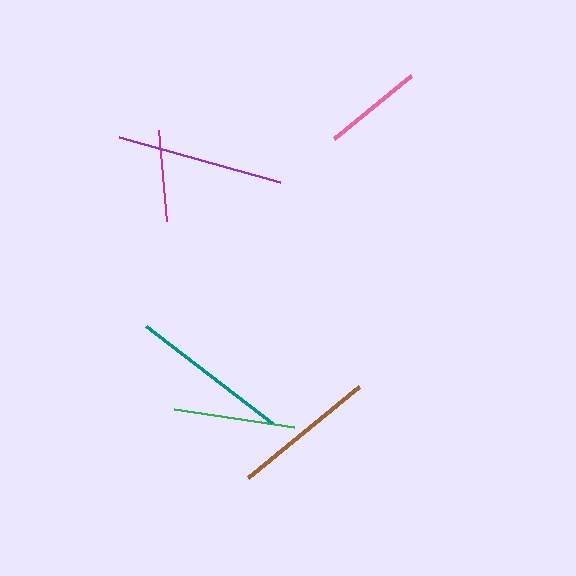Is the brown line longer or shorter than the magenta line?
The brown line is longer than the magenta line.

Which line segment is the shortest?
The magenta line is the shortest at approximately 92 pixels.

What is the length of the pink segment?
The pink segment is approximately 100 pixels long.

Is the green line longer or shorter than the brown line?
The brown line is longer than the green line.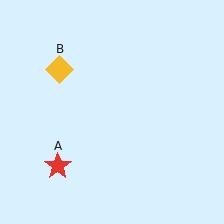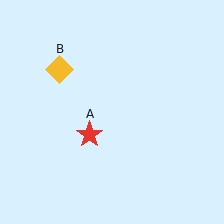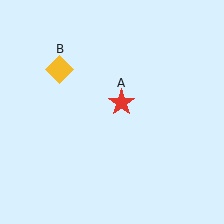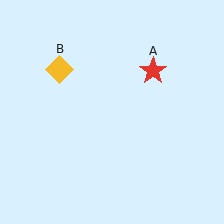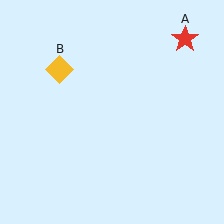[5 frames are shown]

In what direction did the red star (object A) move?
The red star (object A) moved up and to the right.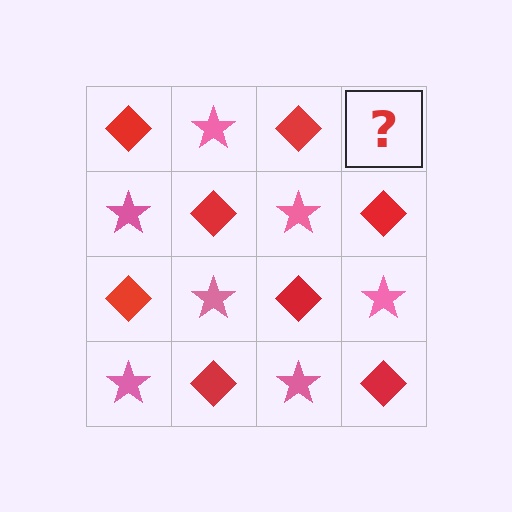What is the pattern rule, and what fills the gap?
The rule is that it alternates red diamond and pink star in a checkerboard pattern. The gap should be filled with a pink star.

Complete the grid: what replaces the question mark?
The question mark should be replaced with a pink star.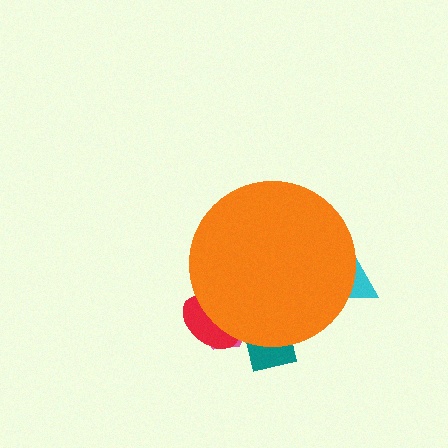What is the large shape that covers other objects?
An orange circle.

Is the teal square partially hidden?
Yes, the teal square is partially hidden behind the orange circle.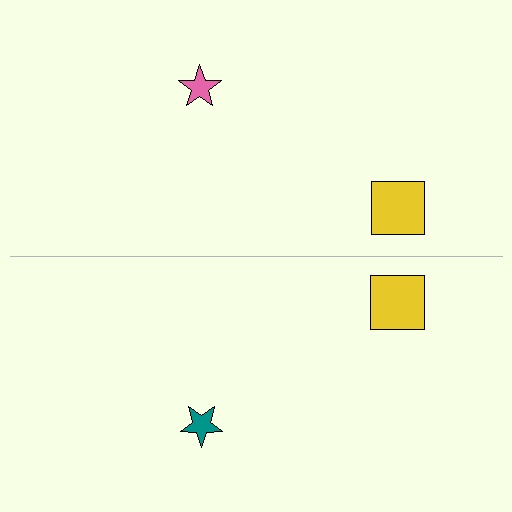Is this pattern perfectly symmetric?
No, the pattern is not perfectly symmetric. The teal star on the bottom side breaks the symmetry — its mirror counterpart is pink.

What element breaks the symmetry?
The teal star on the bottom side breaks the symmetry — its mirror counterpart is pink.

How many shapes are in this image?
There are 4 shapes in this image.